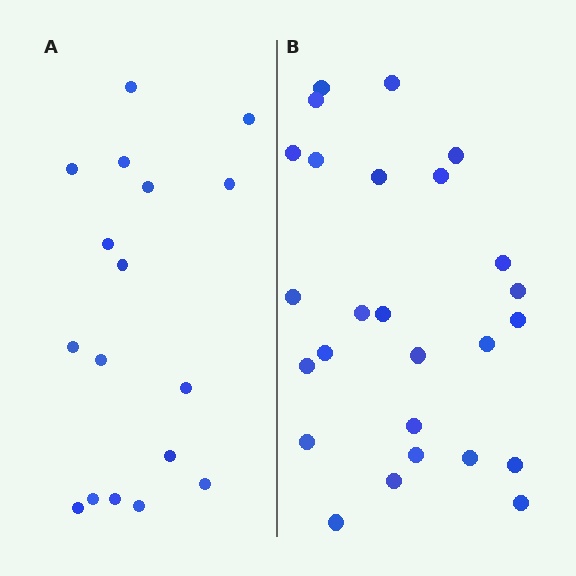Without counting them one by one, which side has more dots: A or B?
Region B (the right region) has more dots.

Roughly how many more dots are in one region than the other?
Region B has roughly 8 or so more dots than region A.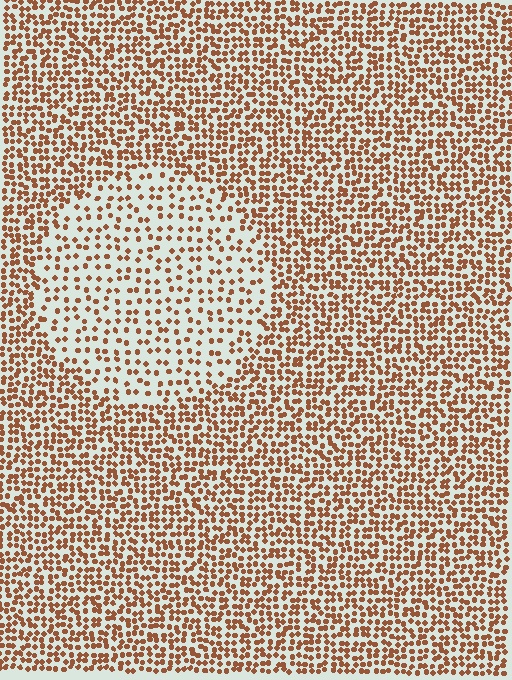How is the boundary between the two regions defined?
The boundary is defined by a change in element density (approximately 2.1x ratio). All elements are the same color, size, and shape.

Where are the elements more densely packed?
The elements are more densely packed outside the circle boundary.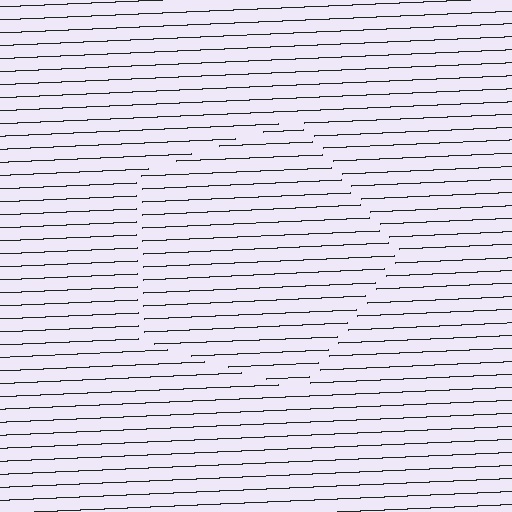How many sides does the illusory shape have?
5 sides — the line-ends trace a pentagon.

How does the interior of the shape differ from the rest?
The interior of the shape contains the same grating, shifted by half a period — the contour is defined by the phase discontinuity where line-ends from the inner and outer gratings abut.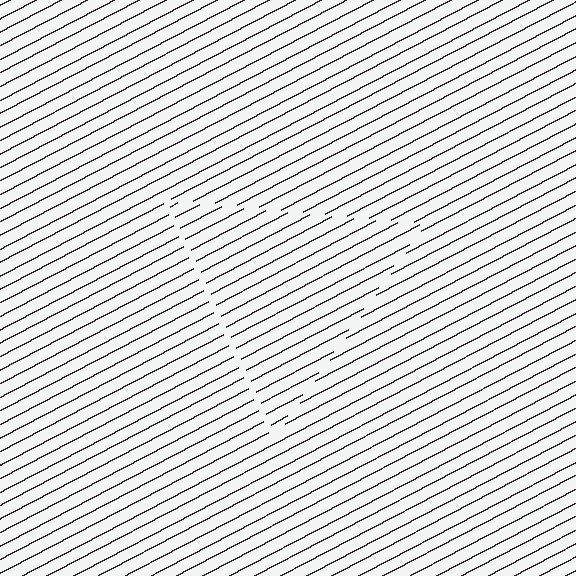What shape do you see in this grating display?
An illusory triangle. The interior of the shape contains the same grating, shifted by half a period — the contour is defined by the phase discontinuity where line-ends from the inner and outer gratings abut.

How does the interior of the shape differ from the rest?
The interior of the shape contains the same grating, shifted by half a period — the contour is defined by the phase discontinuity where line-ends from the inner and outer gratings abut.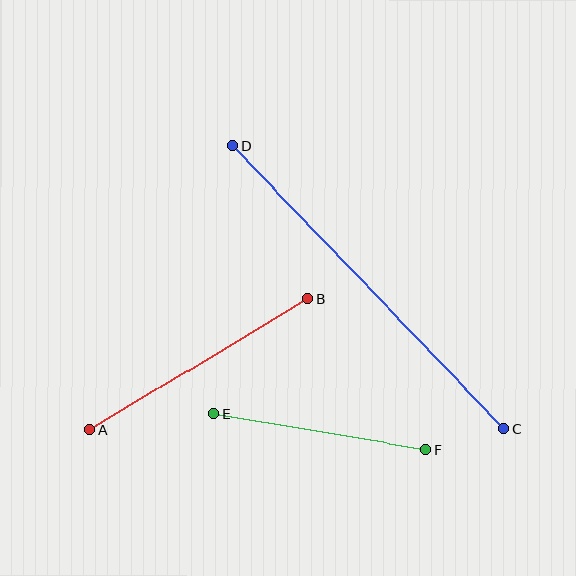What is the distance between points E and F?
The distance is approximately 215 pixels.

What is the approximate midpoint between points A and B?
The midpoint is at approximately (199, 365) pixels.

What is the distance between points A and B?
The distance is approximately 254 pixels.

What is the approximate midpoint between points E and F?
The midpoint is at approximately (320, 432) pixels.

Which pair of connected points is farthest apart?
Points C and D are farthest apart.